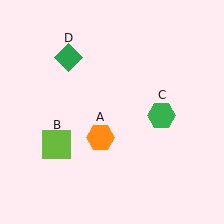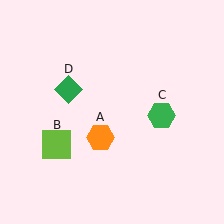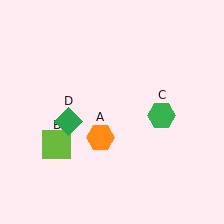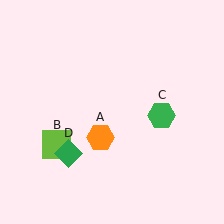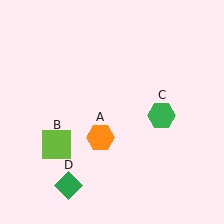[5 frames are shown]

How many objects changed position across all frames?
1 object changed position: green diamond (object D).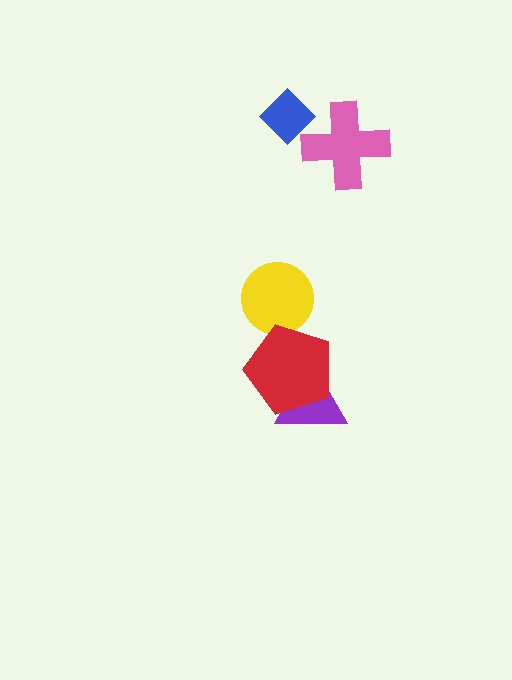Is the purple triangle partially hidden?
Yes, it is partially covered by another shape.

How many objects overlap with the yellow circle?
1 object overlaps with the yellow circle.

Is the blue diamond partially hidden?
No, no other shape covers it.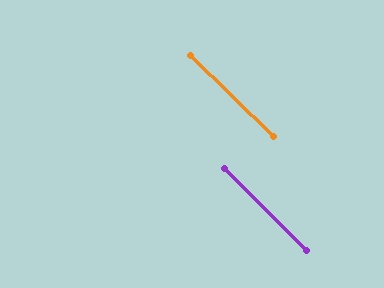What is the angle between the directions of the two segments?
Approximately 1 degree.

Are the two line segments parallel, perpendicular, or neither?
Parallel — their directions differ by only 1.0°.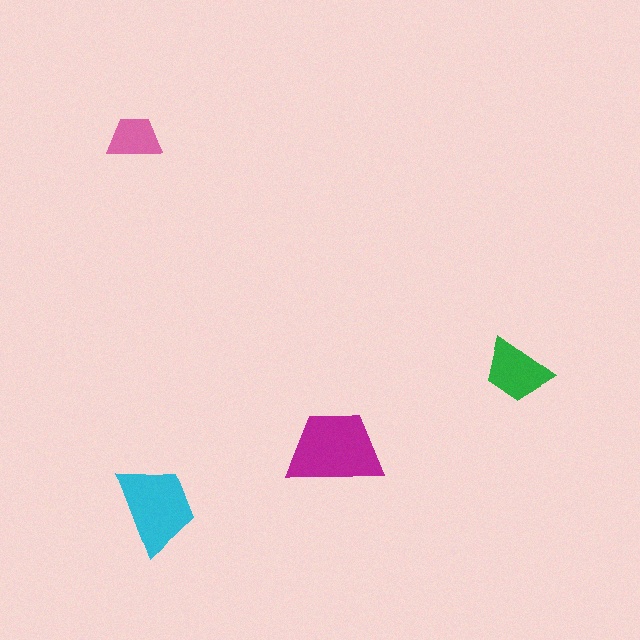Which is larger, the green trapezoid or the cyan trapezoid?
The cyan one.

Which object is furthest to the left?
The pink trapezoid is leftmost.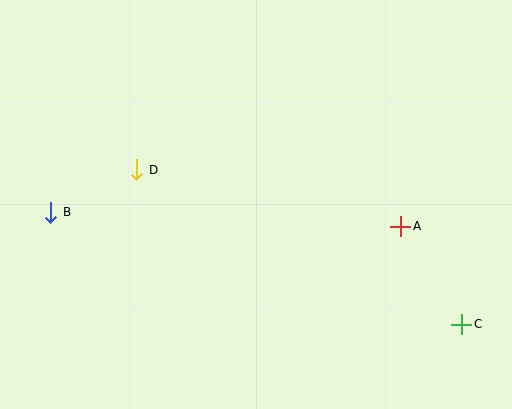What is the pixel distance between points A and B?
The distance between A and B is 351 pixels.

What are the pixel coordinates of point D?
Point D is at (137, 170).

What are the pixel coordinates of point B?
Point B is at (51, 212).